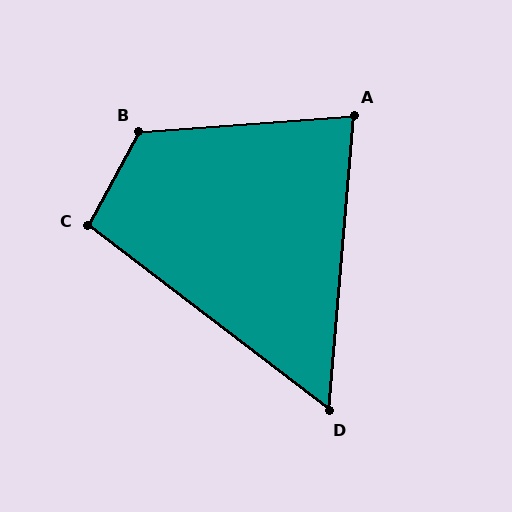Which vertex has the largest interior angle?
B, at approximately 123 degrees.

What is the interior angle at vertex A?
Approximately 81 degrees (acute).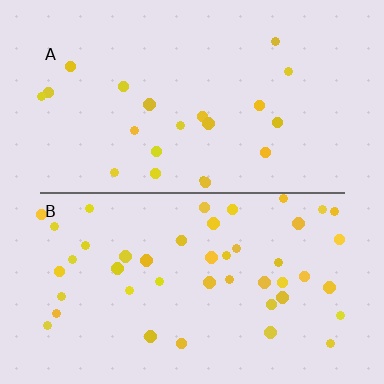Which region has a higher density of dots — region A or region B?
B (the bottom).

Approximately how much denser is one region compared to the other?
Approximately 2.1× — region B over region A.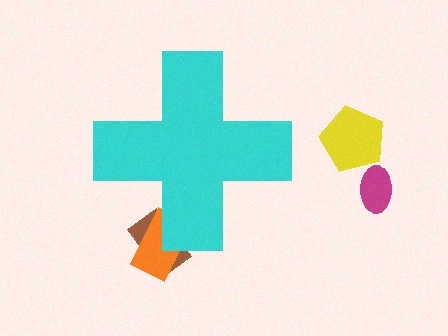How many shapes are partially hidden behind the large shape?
2 shapes are partially hidden.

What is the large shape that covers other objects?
A cyan cross.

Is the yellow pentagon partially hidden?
No, the yellow pentagon is fully visible.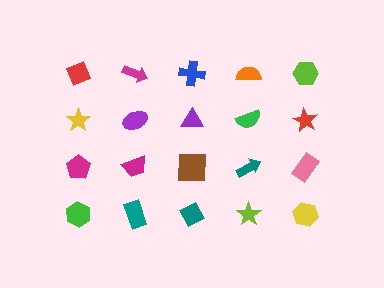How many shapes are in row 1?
5 shapes.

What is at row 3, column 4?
A teal arrow.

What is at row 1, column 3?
A blue cross.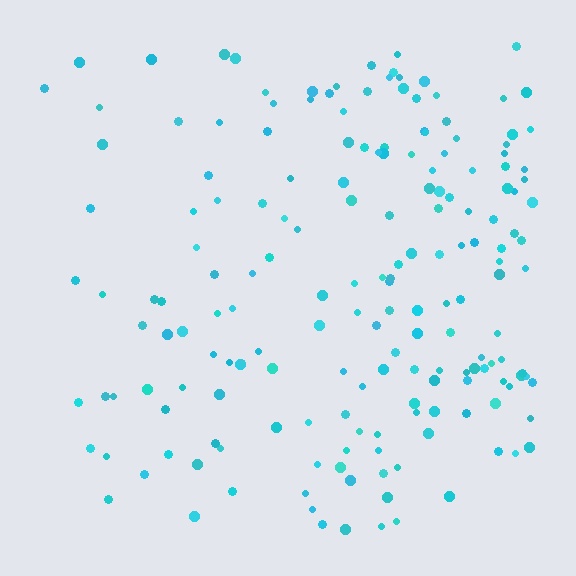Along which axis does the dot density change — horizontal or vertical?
Horizontal.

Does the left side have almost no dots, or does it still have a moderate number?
Still a moderate number, just noticeably fewer than the right.